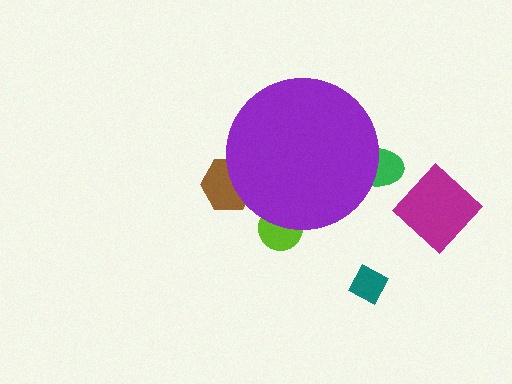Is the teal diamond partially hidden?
No, the teal diamond is fully visible.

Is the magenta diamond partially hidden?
No, the magenta diamond is fully visible.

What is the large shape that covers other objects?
A purple circle.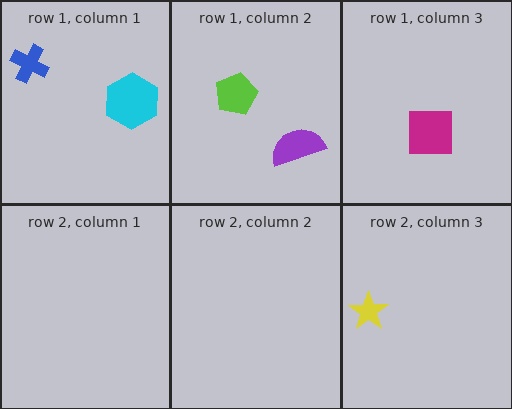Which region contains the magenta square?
The row 1, column 3 region.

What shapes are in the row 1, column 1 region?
The blue cross, the cyan hexagon.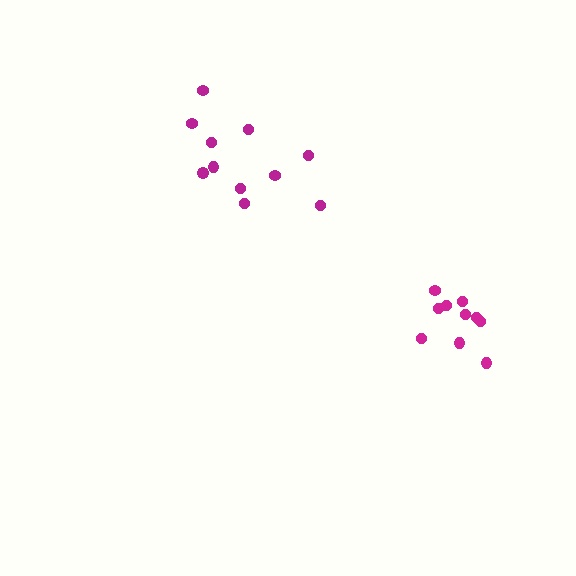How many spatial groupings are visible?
There are 2 spatial groupings.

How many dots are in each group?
Group 1: 11 dots, Group 2: 10 dots (21 total).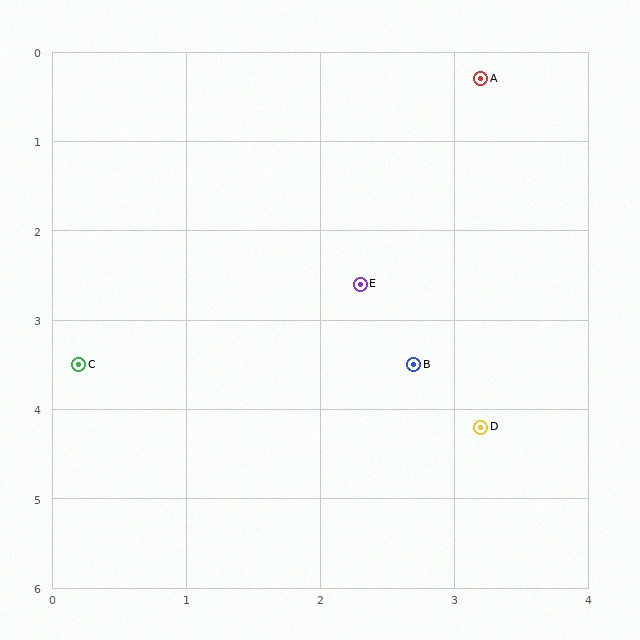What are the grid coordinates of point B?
Point B is at approximately (2.7, 3.5).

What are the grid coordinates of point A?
Point A is at approximately (3.2, 0.3).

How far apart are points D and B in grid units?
Points D and B are about 0.9 grid units apart.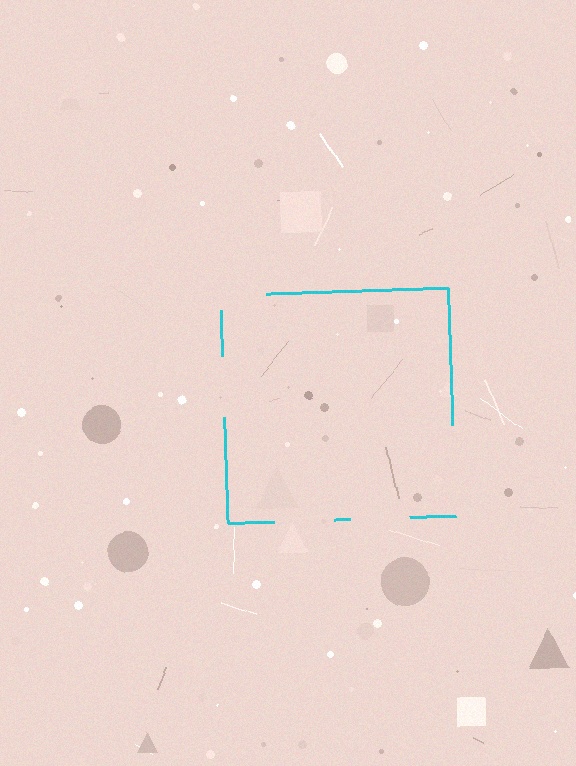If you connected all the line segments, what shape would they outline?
They would outline a square.